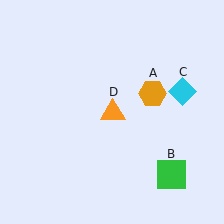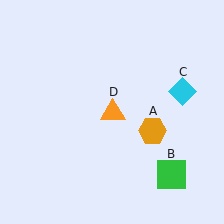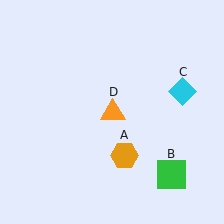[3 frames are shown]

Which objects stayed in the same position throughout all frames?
Green square (object B) and cyan diamond (object C) and orange triangle (object D) remained stationary.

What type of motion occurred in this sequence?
The orange hexagon (object A) rotated clockwise around the center of the scene.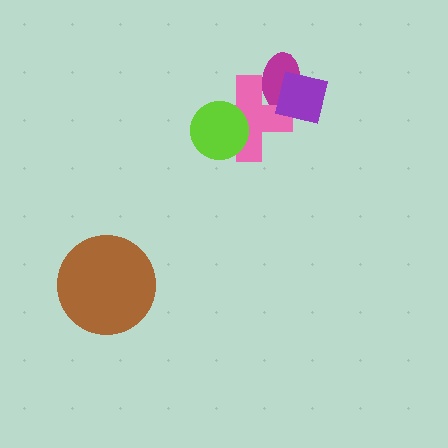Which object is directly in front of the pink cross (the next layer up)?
The purple square is directly in front of the pink cross.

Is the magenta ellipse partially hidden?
Yes, it is partially covered by another shape.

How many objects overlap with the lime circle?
1 object overlaps with the lime circle.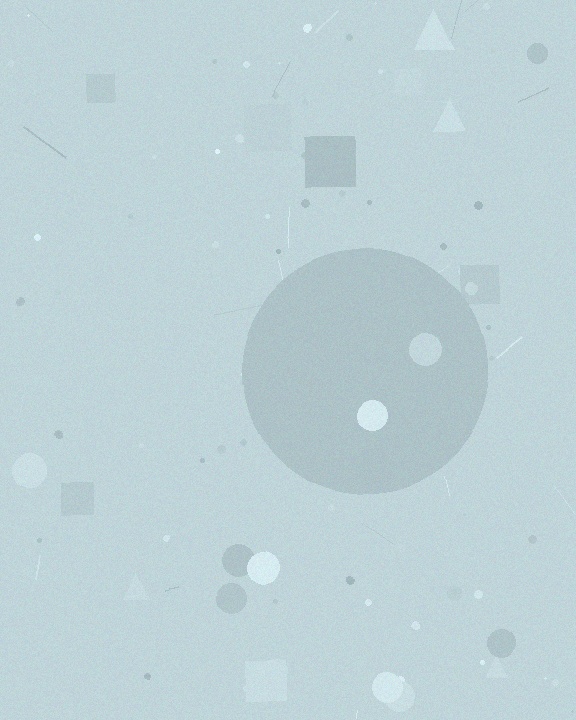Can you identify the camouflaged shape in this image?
The camouflaged shape is a circle.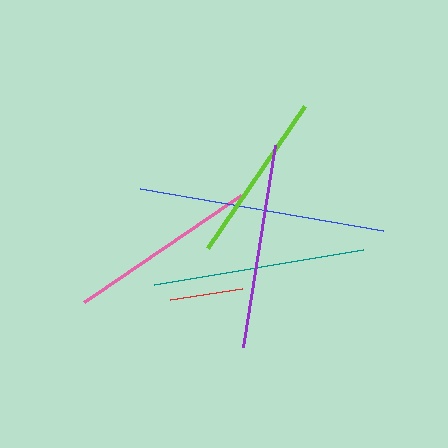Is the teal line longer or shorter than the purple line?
The teal line is longer than the purple line.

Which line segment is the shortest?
The red line is the shortest at approximately 72 pixels.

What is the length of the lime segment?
The lime segment is approximately 172 pixels long.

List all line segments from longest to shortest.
From longest to shortest: blue, teal, purple, pink, lime, red.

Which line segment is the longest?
The blue line is the longest at approximately 246 pixels.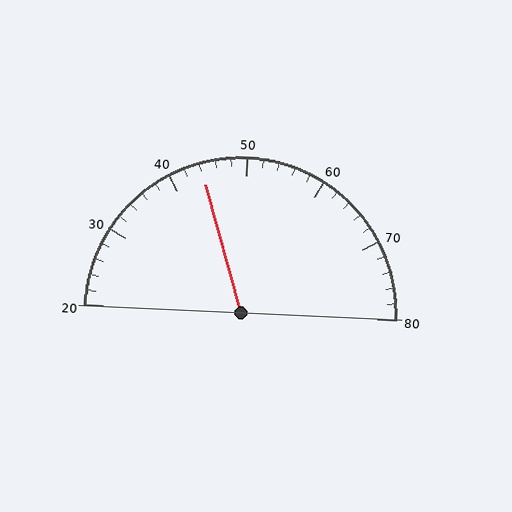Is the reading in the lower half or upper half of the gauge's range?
The reading is in the lower half of the range (20 to 80).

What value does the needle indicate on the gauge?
The needle indicates approximately 44.